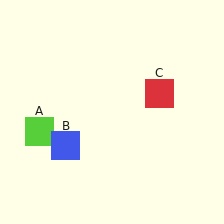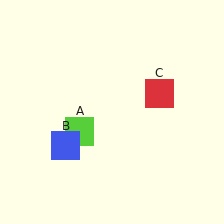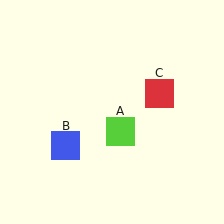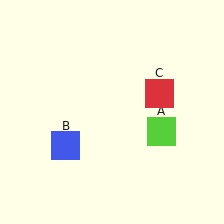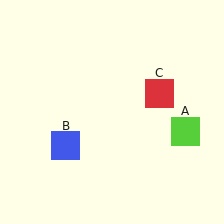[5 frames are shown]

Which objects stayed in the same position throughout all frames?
Blue square (object B) and red square (object C) remained stationary.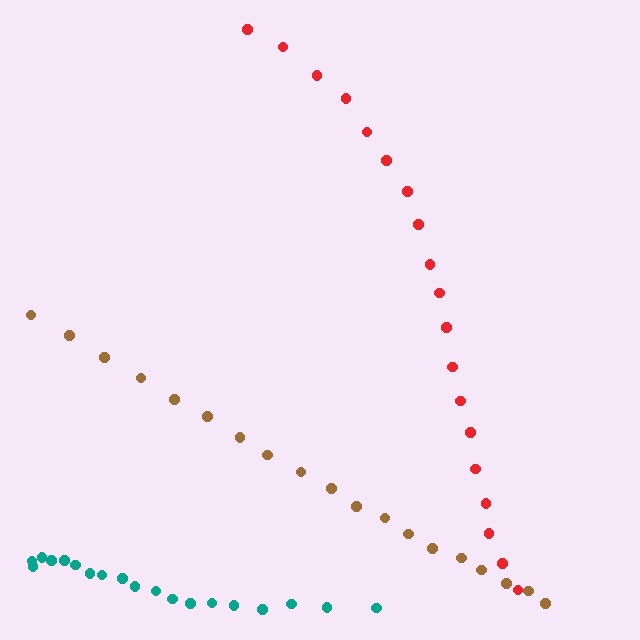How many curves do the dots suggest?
There are 3 distinct paths.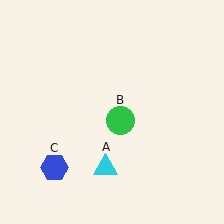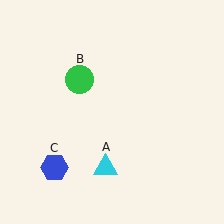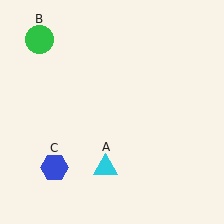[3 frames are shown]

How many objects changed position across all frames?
1 object changed position: green circle (object B).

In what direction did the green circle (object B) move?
The green circle (object B) moved up and to the left.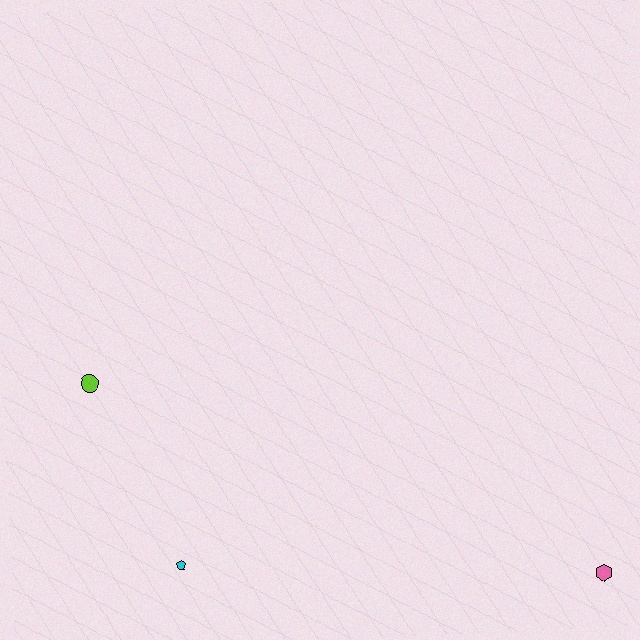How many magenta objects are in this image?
There are no magenta objects.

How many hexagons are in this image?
There is 1 hexagon.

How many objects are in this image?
There are 3 objects.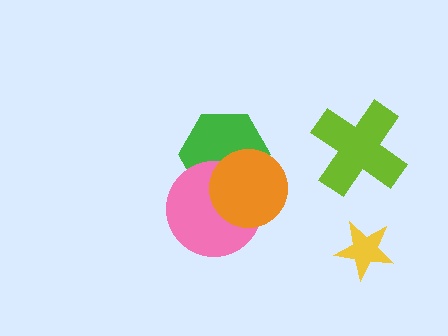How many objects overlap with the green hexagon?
2 objects overlap with the green hexagon.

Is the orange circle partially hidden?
No, no other shape covers it.